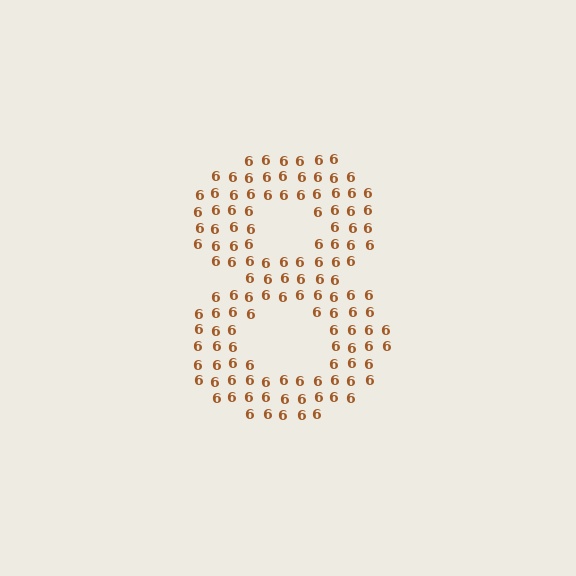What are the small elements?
The small elements are digit 6's.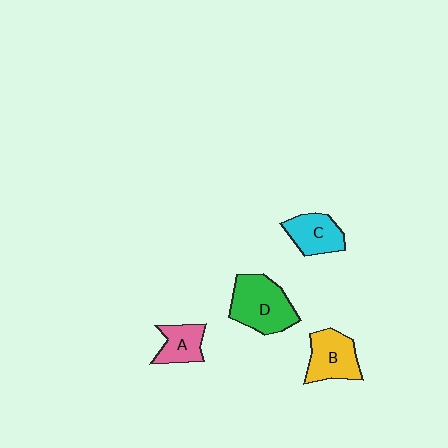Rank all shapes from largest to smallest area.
From largest to smallest: D (green), B (yellow), C (cyan), A (pink).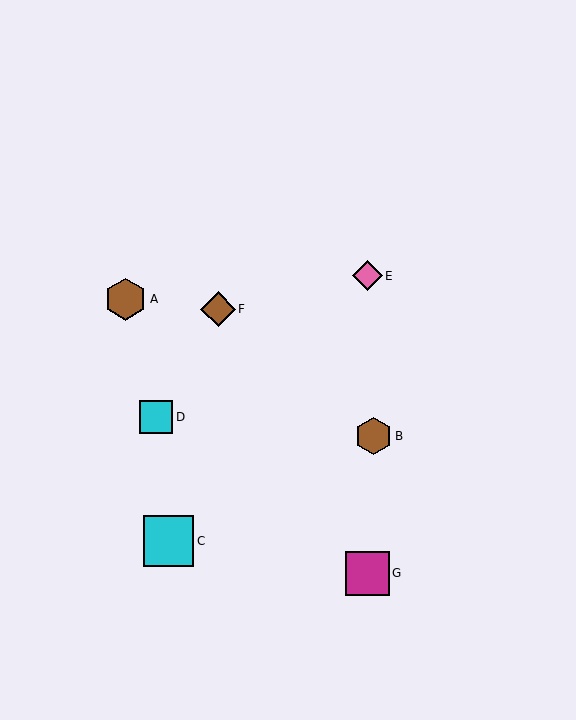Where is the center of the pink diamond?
The center of the pink diamond is at (368, 276).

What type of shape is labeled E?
Shape E is a pink diamond.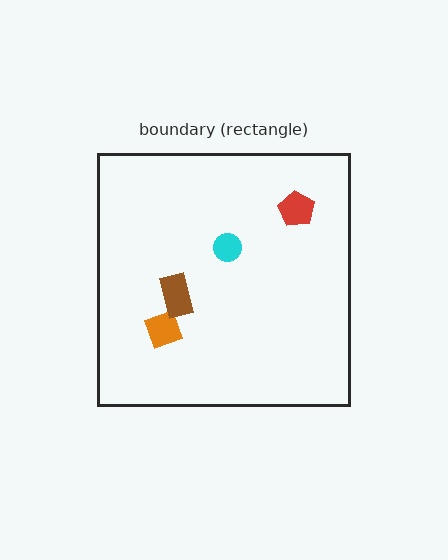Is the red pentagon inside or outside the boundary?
Inside.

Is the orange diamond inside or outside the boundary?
Inside.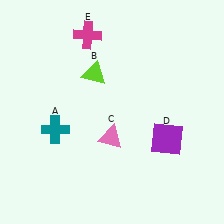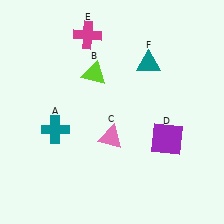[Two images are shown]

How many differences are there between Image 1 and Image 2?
There is 1 difference between the two images.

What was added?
A teal triangle (F) was added in Image 2.